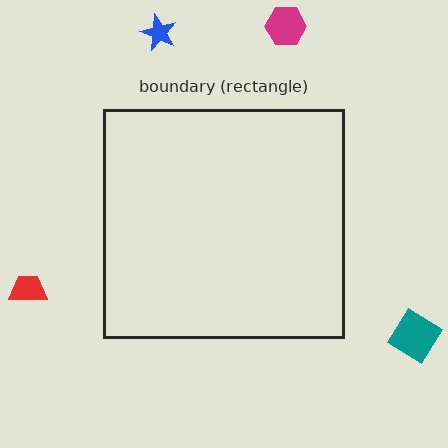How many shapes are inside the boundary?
0 inside, 4 outside.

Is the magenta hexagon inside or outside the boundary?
Outside.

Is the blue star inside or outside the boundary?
Outside.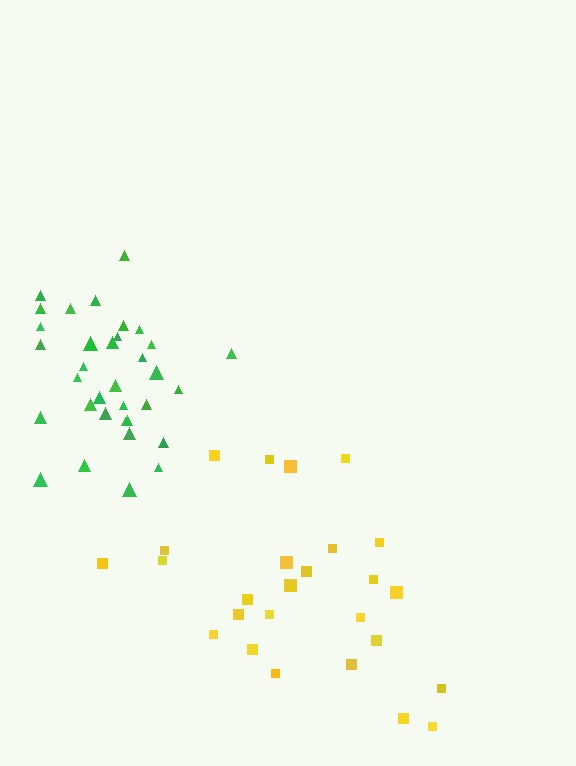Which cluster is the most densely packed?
Green.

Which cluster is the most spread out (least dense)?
Yellow.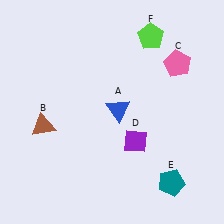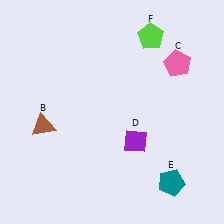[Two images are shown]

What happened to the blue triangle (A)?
The blue triangle (A) was removed in Image 2. It was in the top-right area of Image 1.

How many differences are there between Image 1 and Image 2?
There is 1 difference between the two images.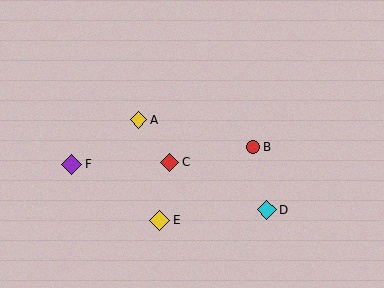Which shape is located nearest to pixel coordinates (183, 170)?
The red diamond (labeled C) at (170, 162) is nearest to that location.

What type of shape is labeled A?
Shape A is a yellow diamond.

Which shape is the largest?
The purple diamond (labeled F) is the largest.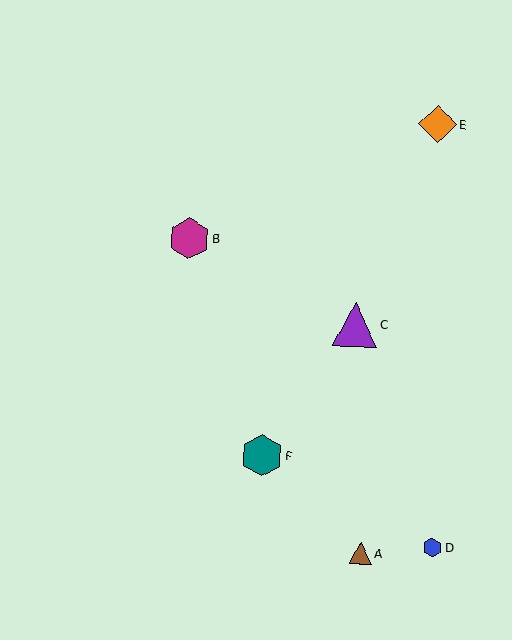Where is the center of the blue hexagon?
The center of the blue hexagon is at (432, 548).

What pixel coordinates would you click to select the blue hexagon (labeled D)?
Click at (432, 548) to select the blue hexagon D.